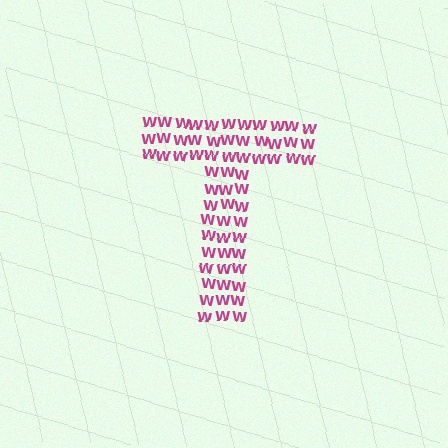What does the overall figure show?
The overall figure shows the letter T.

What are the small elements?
The small elements are letter W's.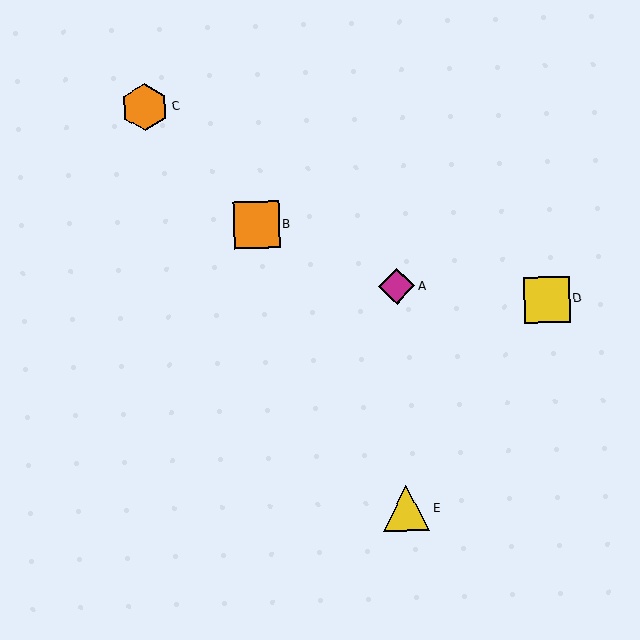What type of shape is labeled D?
Shape D is a yellow square.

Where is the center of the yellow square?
The center of the yellow square is at (547, 300).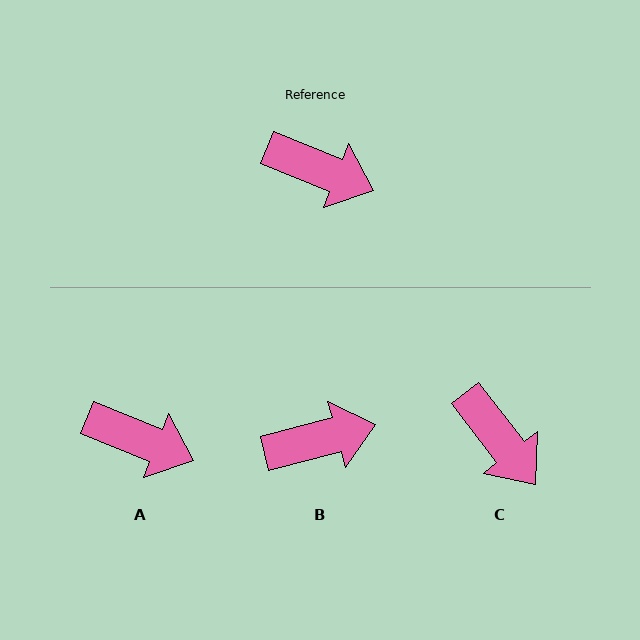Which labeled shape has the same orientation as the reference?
A.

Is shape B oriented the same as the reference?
No, it is off by about 37 degrees.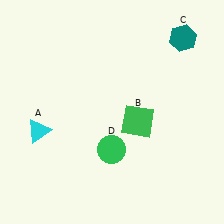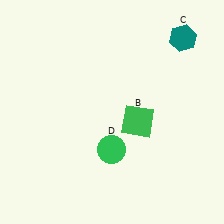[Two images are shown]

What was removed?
The cyan triangle (A) was removed in Image 2.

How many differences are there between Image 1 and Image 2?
There is 1 difference between the two images.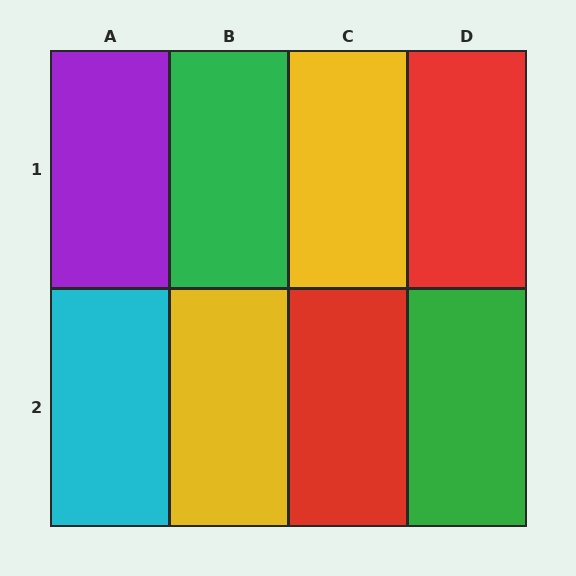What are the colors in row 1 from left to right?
Purple, green, yellow, red.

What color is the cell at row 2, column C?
Red.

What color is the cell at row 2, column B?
Yellow.